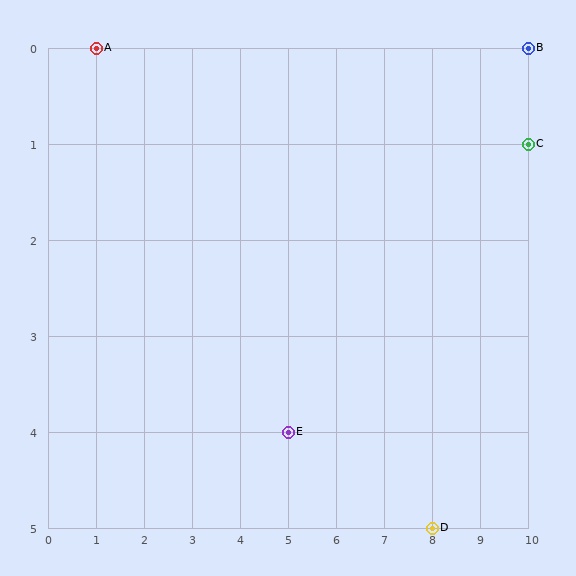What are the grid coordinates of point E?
Point E is at grid coordinates (5, 4).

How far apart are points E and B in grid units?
Points E and B are 5 columns and 4 rows apart (about 6.4 grid units diagonally).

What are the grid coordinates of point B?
Point B is at grid coordinates (10, 0).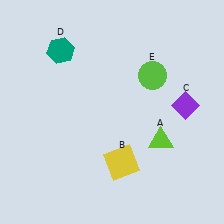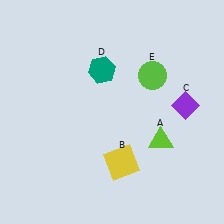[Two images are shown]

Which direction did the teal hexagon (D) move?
The teal hexagon (D) moved right.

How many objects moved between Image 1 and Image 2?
1 object moved between the two images.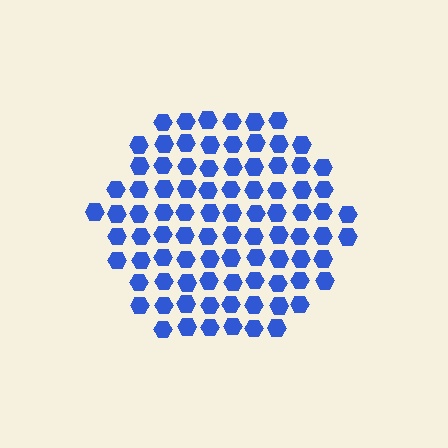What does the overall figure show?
The overall figure shows a hexagon.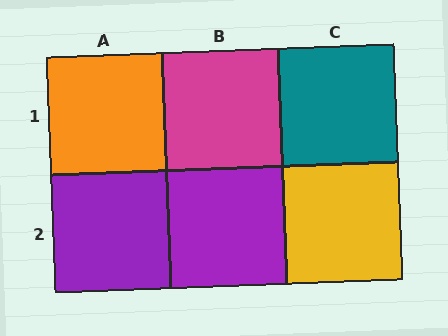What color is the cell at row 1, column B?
Magenta.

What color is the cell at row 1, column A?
Orange.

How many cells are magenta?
1 cell is magenta.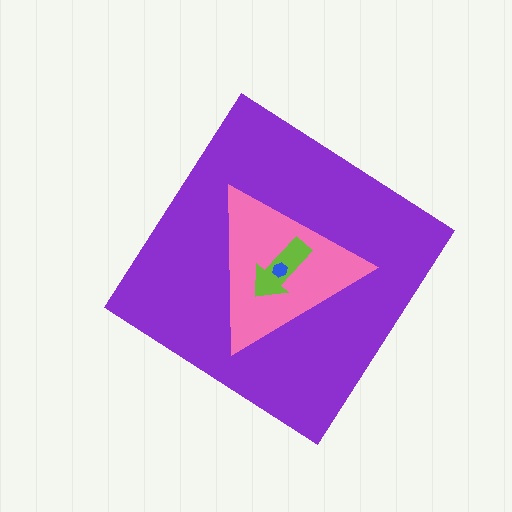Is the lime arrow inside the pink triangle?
Yes.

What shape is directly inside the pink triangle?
The lime arrow.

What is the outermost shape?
The purple diamond.